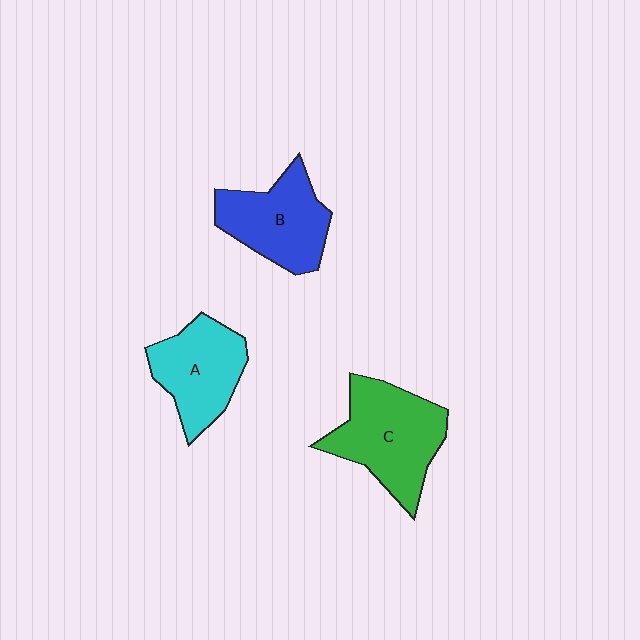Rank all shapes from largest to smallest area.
From largest to smallest: C (green), B (blue), A (cyan).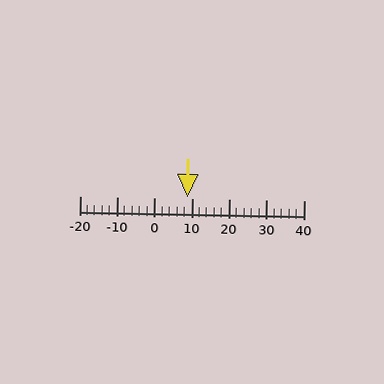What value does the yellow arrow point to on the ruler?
The yellow arrow points to approximately 9.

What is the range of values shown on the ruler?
The ruler shows values from -20 to 40.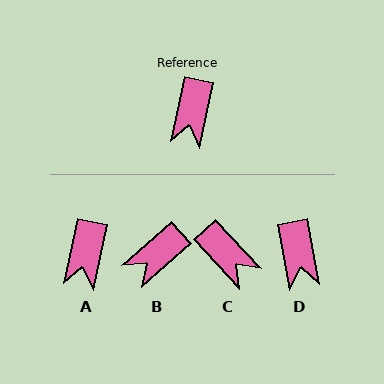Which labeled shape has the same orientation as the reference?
A.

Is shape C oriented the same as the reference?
No, it is off by about 55 degrees.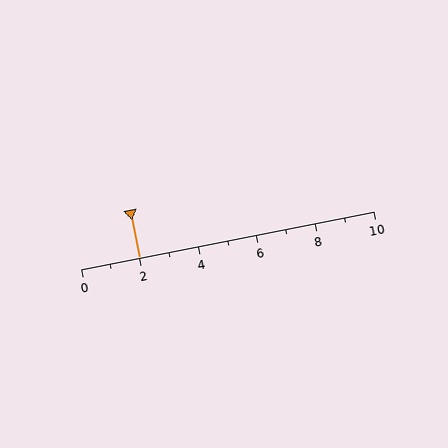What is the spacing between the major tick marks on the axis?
The major ticks are spaced 2 apart.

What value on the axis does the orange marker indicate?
The marker indicates approximately 2.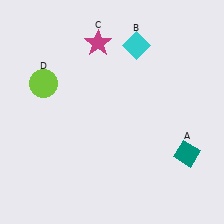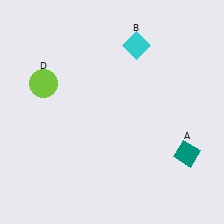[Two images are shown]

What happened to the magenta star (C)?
The magenta star (C) was removed in Image 2. It was in the top-left area of Image 1.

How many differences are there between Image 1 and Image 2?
There is 1 difference between the two images.